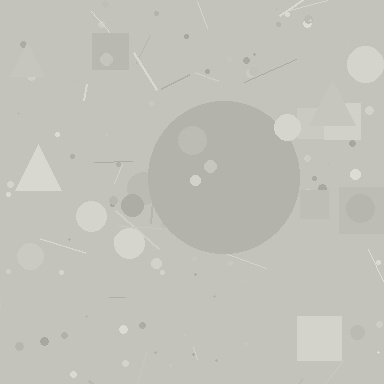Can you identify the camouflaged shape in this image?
The camouflaged shape is a circle.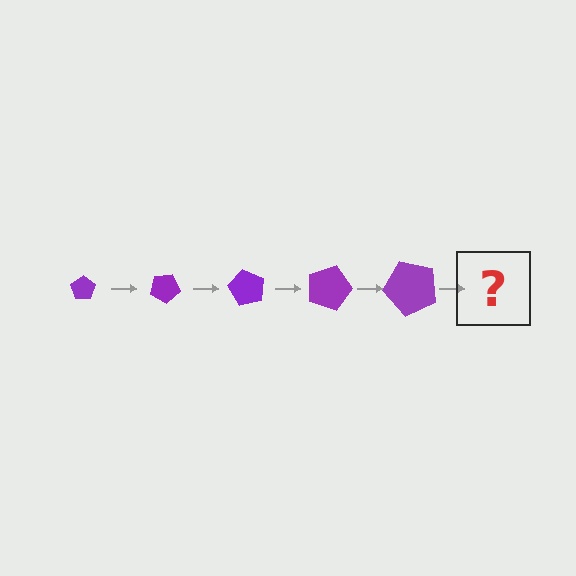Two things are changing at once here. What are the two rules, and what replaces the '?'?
The two rules are that the pentagon grows larger each step and it rotates 30 degrees each step. The '?' should be a pentagon, larger than the previous one and rotated 150 degrees from the start.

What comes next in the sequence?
The next element should be a pentagon, larger than the previous one and rotated 150 degrees from the start.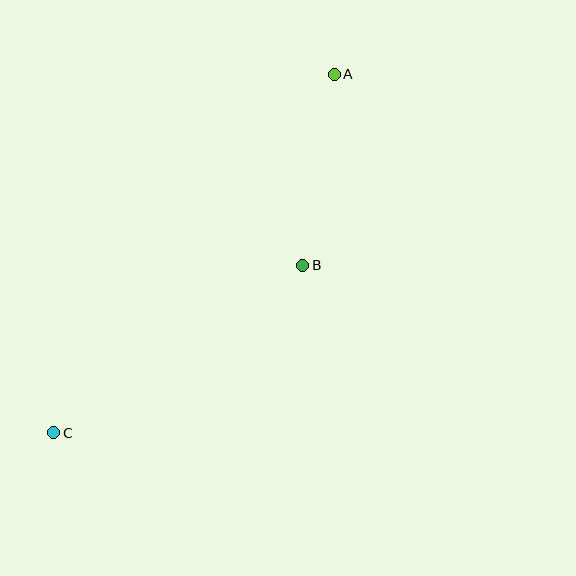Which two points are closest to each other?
Points A and B are closest to each other.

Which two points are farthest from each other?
Points A and C are farthest from each other.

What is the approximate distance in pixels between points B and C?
The distance between B and C is approximately 300 pixels.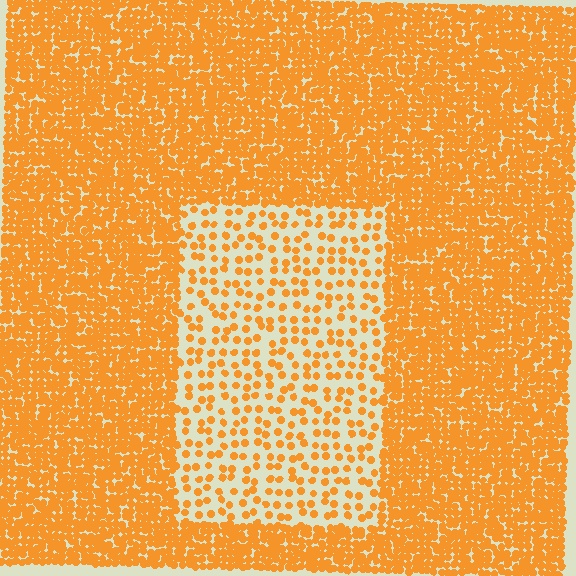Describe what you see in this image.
The image contains small orange elements arranged at two different densities. A rectangle-shaped region is visible where the elements are less densely packed than the surrounding area.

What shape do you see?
I see a rectangle.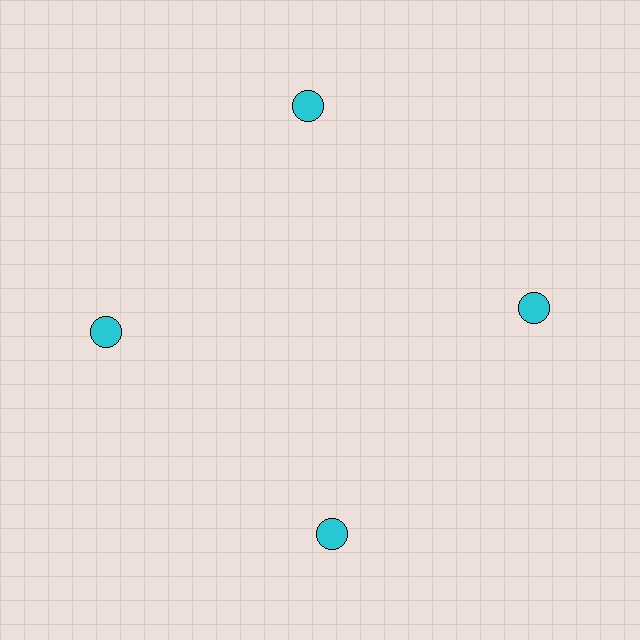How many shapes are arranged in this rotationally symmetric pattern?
There are 4 shapes, arranged in 4 groups of 1.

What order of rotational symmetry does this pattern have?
This pattern has 4-fold rotational symmetry.